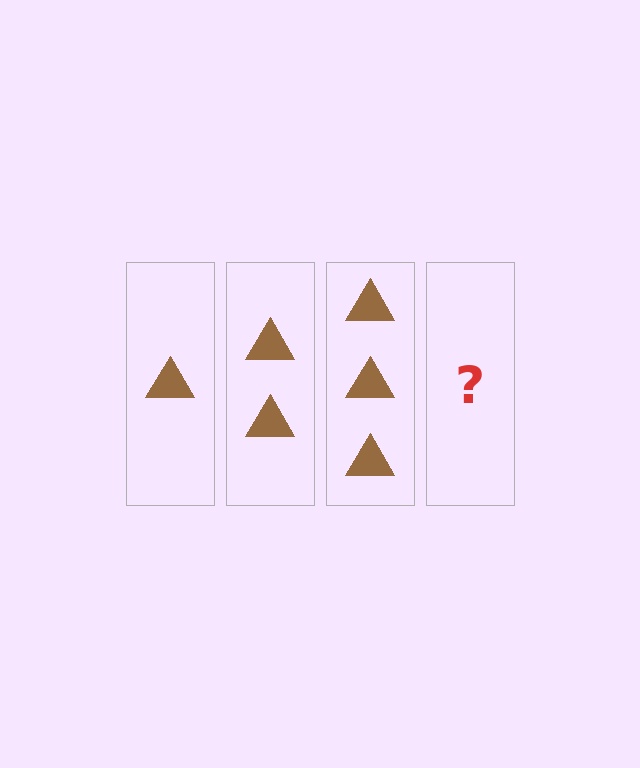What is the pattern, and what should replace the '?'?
The pattern is that each step adds one more triangle. The '?' should be 4 triangles.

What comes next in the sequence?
The next element should be 4 triangles.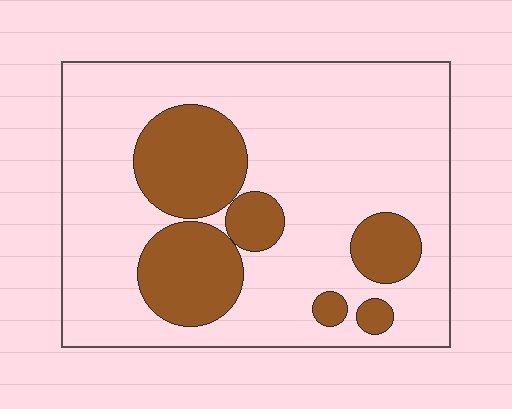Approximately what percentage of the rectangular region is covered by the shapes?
Approximately 25%.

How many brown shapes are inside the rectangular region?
6.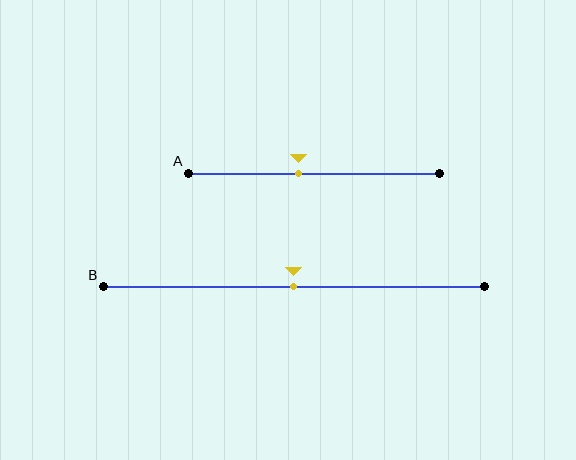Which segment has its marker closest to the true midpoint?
Segment B has its marker closest to the true midpoint.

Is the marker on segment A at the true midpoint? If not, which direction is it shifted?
No, the marker on segment A is shifted to the left by about 6% of the segment length.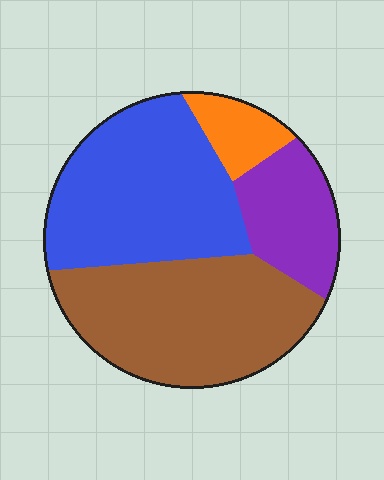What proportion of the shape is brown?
Brown covers around 40% of the shape.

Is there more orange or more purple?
Purple.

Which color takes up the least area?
Orange, at roughly 10%.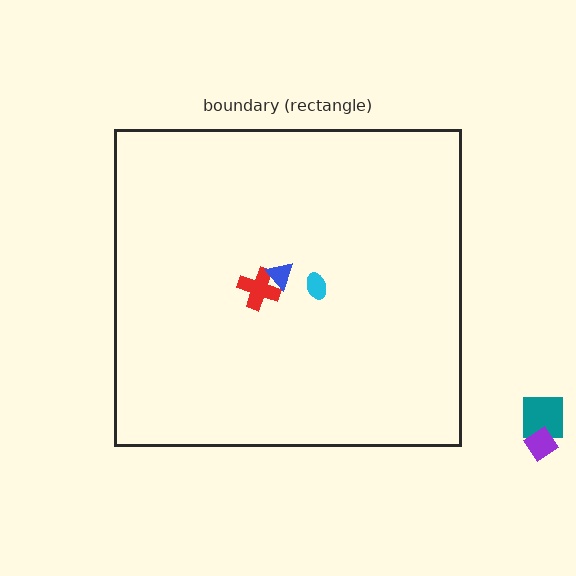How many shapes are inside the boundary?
3 inside, 2 outside.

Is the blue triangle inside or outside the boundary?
Inside.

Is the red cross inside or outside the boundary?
Inside.